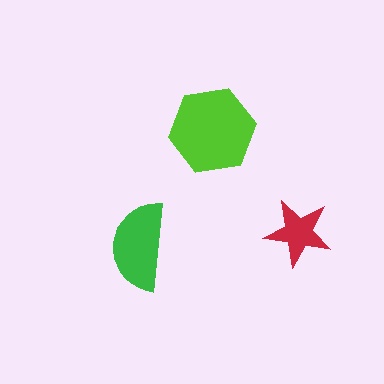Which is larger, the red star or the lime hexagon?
The lime hexagon.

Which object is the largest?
The lime hexagon.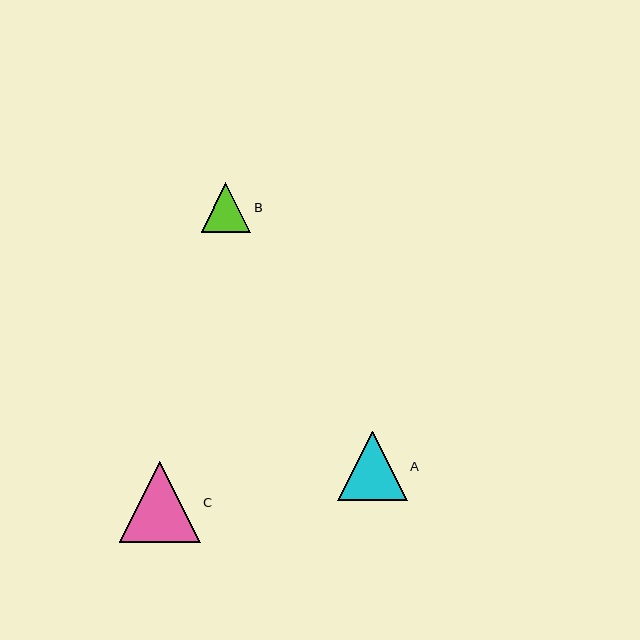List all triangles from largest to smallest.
From largest to smallest: C, A, B.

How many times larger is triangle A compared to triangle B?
Triangle A is approximately 1.4 times the size of triangle B.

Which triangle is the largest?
Triangle C is the largest with a size of approximately 81 pixels.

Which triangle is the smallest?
Triangle B is the smallest with a size of approximately 50 pixels.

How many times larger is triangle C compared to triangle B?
Triangle C is approximately 1.6 times the size of triangle B.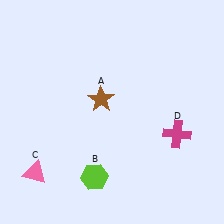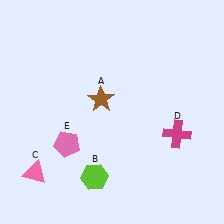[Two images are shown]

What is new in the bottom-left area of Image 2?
A pink pentagon (E) was added in the bottom-left area of Image 2.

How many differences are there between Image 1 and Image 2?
There is 1 difference between the two images.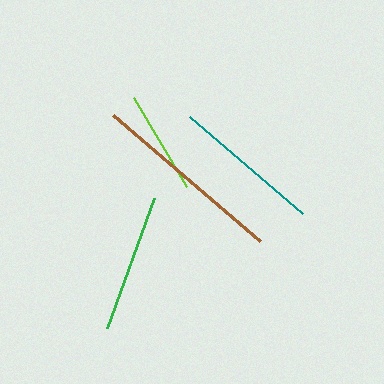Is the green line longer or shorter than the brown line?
The brown line is longer than the green line.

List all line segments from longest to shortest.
From longest to shortest: brown, teal, green, lime.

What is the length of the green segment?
The green segment is approximately 138 pixels long.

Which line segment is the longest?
The brown line is the longest at approximately 193 pixels.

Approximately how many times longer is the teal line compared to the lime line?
The teal line is approximately 1.4 times the length of the lime line.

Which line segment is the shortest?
The lime line is the shortest at approximately 103 pixels.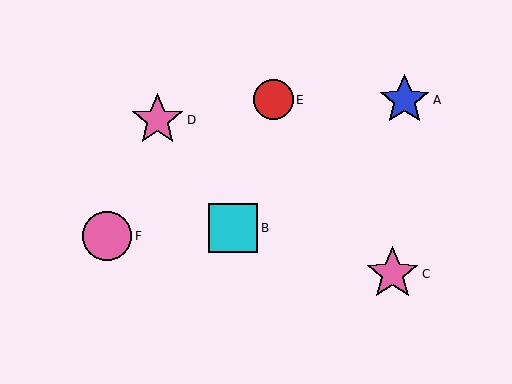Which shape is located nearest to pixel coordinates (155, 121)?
The pink star (labeled D) at (158, 120) is nearest to that location.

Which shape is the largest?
The pink star (labeled C) is the largest.